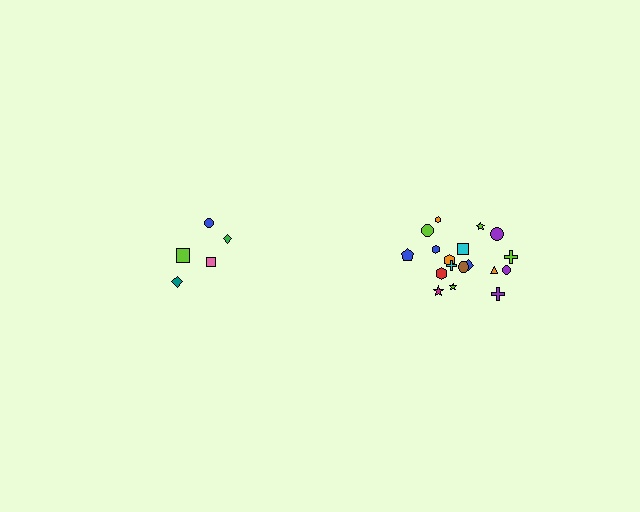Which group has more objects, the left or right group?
The right group.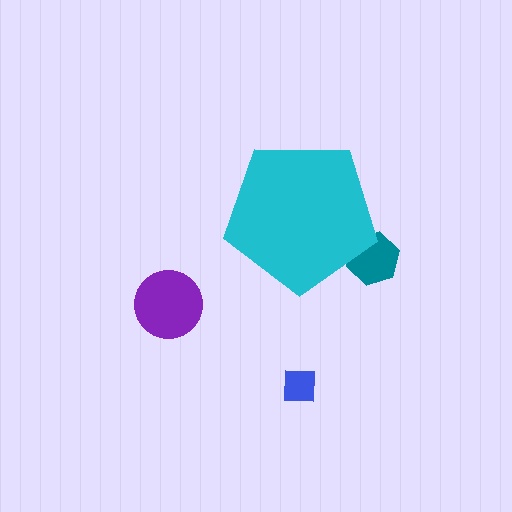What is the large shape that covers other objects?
A cyan pentagon.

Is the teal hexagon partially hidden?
Yes, the teal hexagon is partially hidden behind the cyan pentagon.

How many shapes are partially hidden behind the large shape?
1 shape is partially hidden.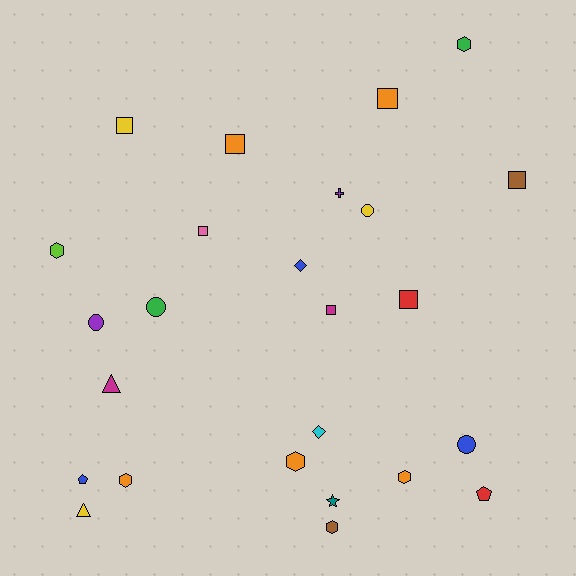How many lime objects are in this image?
There is 1 lime object.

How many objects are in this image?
There are 25 objects.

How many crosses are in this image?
There is 1 cross.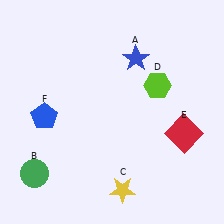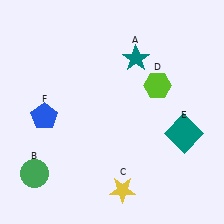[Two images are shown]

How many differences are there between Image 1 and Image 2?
There are 2 differences between the two images.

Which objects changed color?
A changed from blue to teal. E changed from red to teal.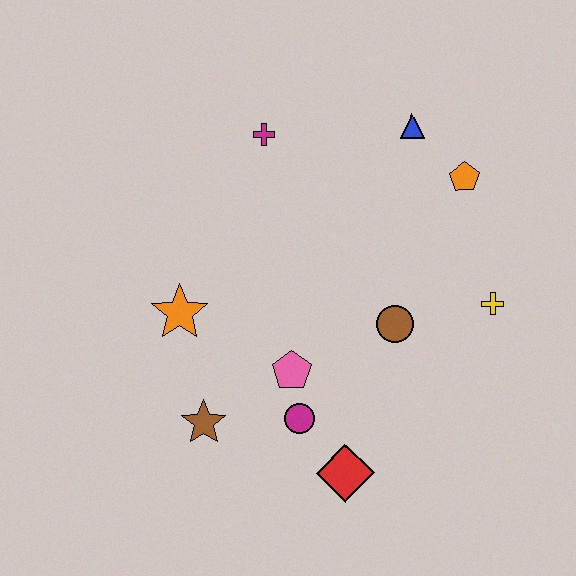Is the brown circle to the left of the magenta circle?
No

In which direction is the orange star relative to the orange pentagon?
The orange star is to the left of the orange pentagon.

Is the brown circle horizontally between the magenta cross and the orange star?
No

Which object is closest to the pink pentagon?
The magenta circle is closest to the pink pentagon.